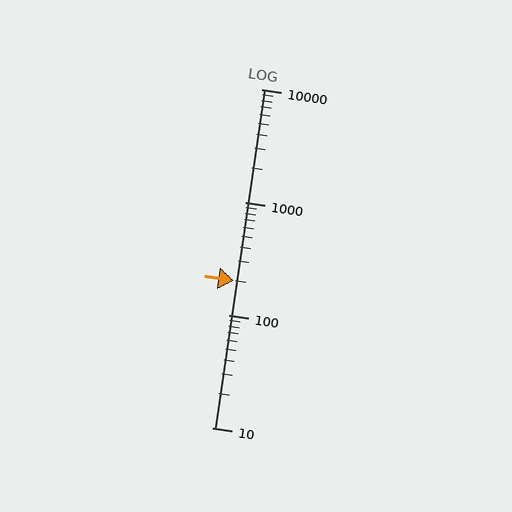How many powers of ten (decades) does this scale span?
The scale spans 3 decades, from 10 to 10000.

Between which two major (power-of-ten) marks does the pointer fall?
The pointer is between 100 and 1000.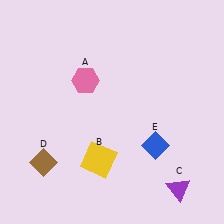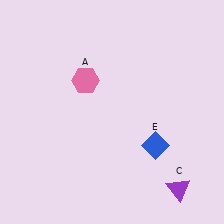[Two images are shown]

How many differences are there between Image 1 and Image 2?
There are 2 differences between the two images.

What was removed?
The brown diamond (D), the yellow square (B) were removed in Image 2.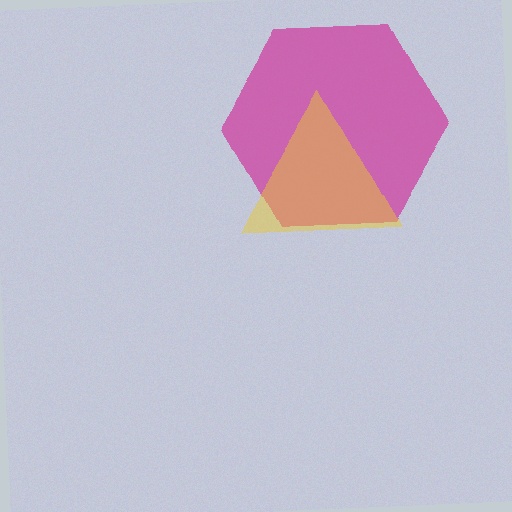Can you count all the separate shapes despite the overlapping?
Yes, there are 2 separate shapes.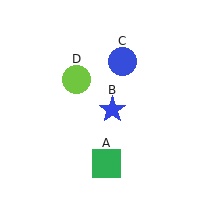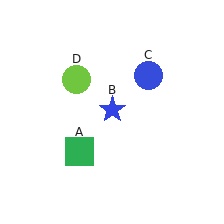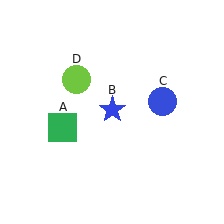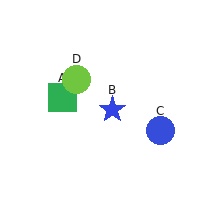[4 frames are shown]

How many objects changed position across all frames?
2 objects changed position: green square (object A), blue circle (object C).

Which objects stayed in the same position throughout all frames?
Blue star (object B) and lime circle (object D) remained stationary.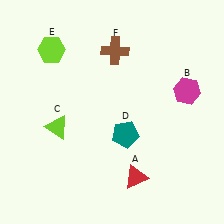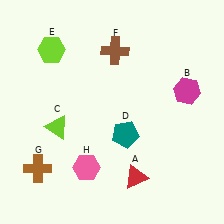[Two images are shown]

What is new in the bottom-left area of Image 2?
A brown cross (G) was added in the bottom-left area of Image 2.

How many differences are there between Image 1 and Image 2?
There are 2 differences between the two images.